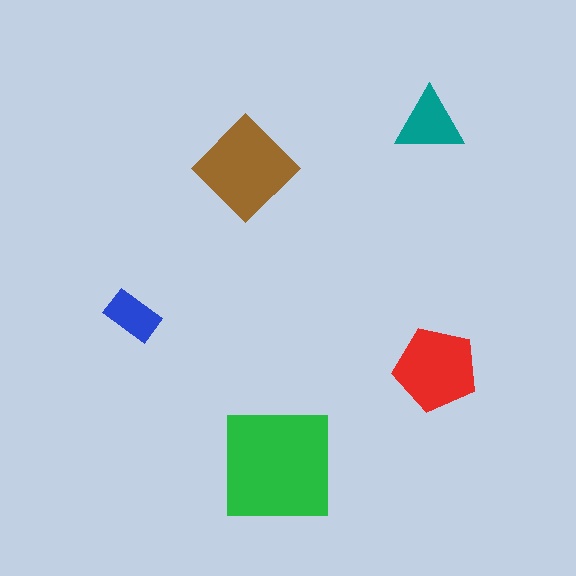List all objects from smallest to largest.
The blue rectangle, the teal triangle, the red pentagon, the brown diamond, the green square.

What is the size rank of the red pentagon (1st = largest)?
3rd.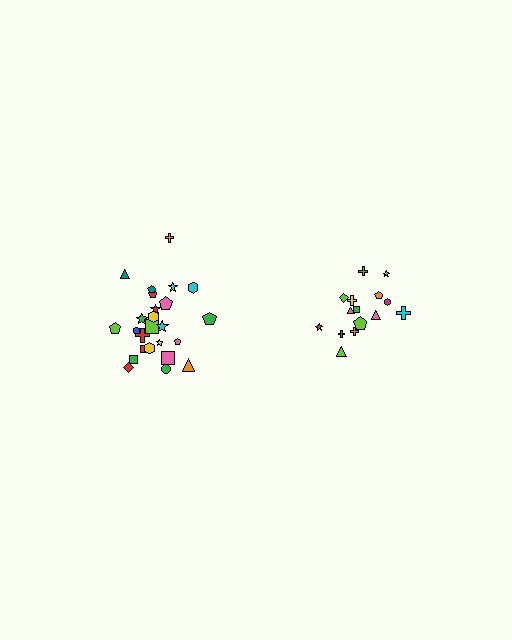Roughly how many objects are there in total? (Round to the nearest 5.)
Roughly 40 objects in total.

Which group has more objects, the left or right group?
The left group.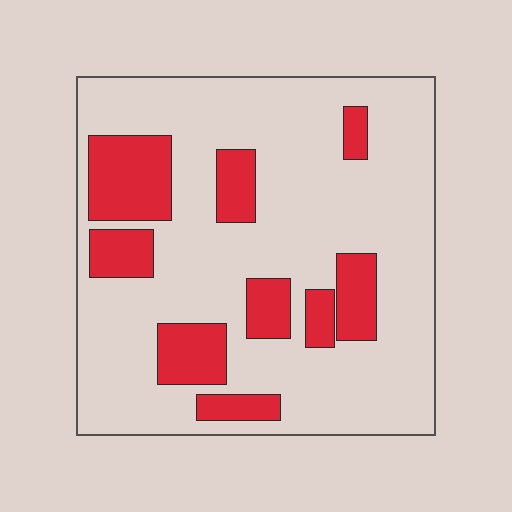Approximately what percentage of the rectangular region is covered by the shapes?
Approximately 25%.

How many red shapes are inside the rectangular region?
9.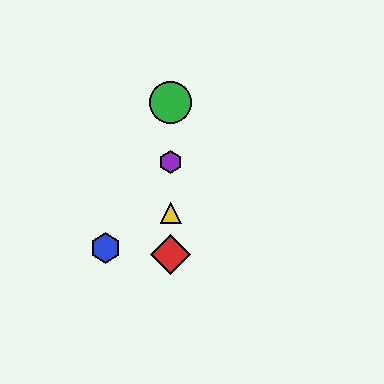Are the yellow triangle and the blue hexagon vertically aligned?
No, the yellow triangle is at x≈171 and the blue hexagon is at x≈106.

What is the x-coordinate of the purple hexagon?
The purple hexagon is at x≈171.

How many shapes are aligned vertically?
4 shapes (the red diamond, the green circle, the yellow triangle, the purple hexagon) are aligned vertically.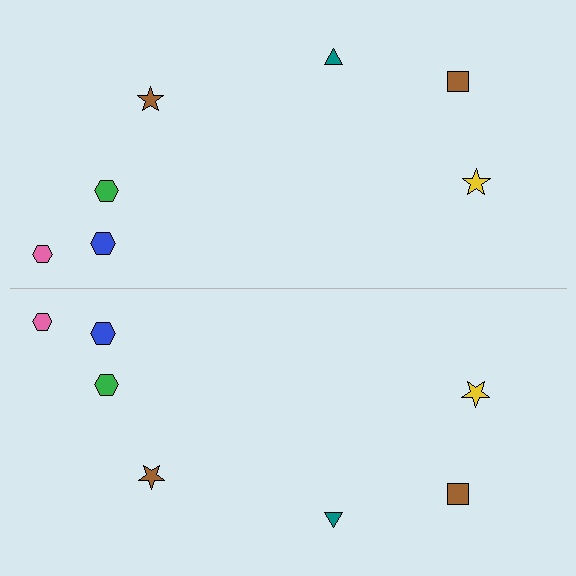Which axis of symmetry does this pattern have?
The pattern has a horizontal axis of symmetry running through the center of the image.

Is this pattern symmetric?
Yes, this pattern has bilateral (reflection) symmetry.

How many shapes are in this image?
There are 14 shapes in this image.